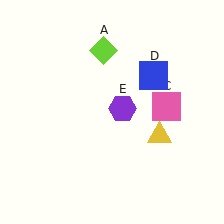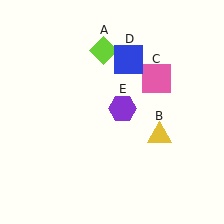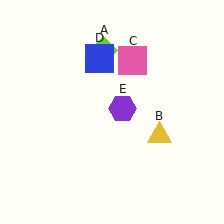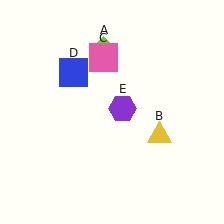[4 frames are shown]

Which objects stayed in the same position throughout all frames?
Lime diamond (object A) and yellow triangle (object B) and purple hexagon (object E) remained stationary.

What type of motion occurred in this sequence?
The pink square (object C), blue square (object D) rotated counterclockwise around the center of the scene.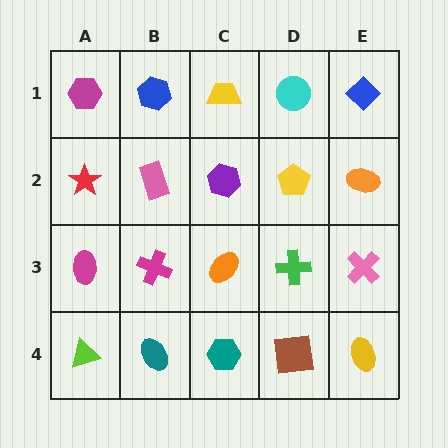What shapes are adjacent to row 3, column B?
A pink rectangle (row 2, column B), a teal ellipse (row 4, column B), a magenta ellipse (row 3, column A), an orange ellipse (row 3, column C).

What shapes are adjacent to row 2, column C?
A yellow trapezoid (row 1, column C), an orange ellipse (row 3, column C), a pink rectangle (row 2, column B), a yellow pentagon (row 2, column D).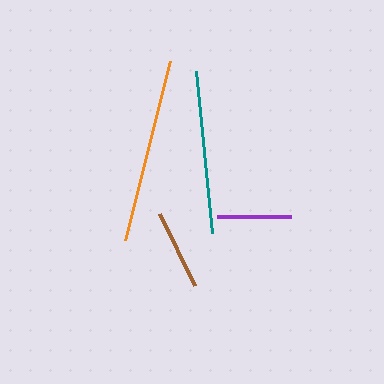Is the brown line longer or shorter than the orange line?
The orange line is longer than the brown line.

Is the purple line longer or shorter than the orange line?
The orange line is longer than the purple line.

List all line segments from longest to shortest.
From longest to shortest: orange, teal, brown, purple.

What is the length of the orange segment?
The orange segment is approximately 185 pixels long.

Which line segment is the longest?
The orange line is the longest at approximately 185 pixels.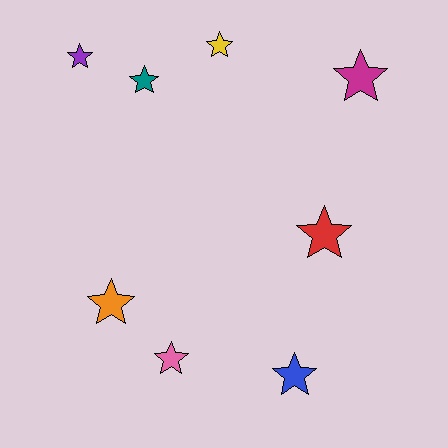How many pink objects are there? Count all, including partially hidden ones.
There is 1 pink object.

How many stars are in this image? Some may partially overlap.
There are 8 stars.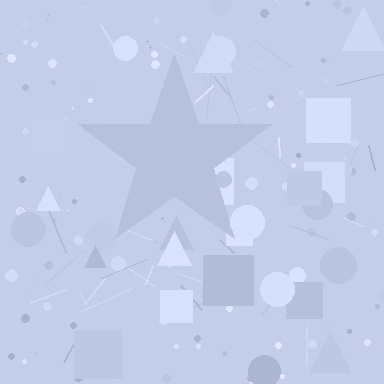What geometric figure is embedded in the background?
A star is embedded in the background.